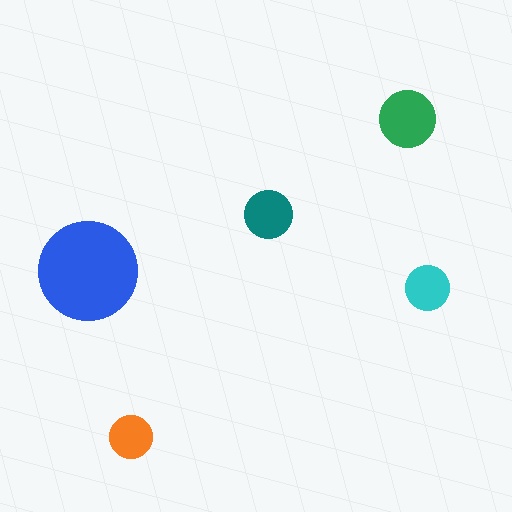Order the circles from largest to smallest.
the blue one, the green one, the teal one, the cyan one, the orange one.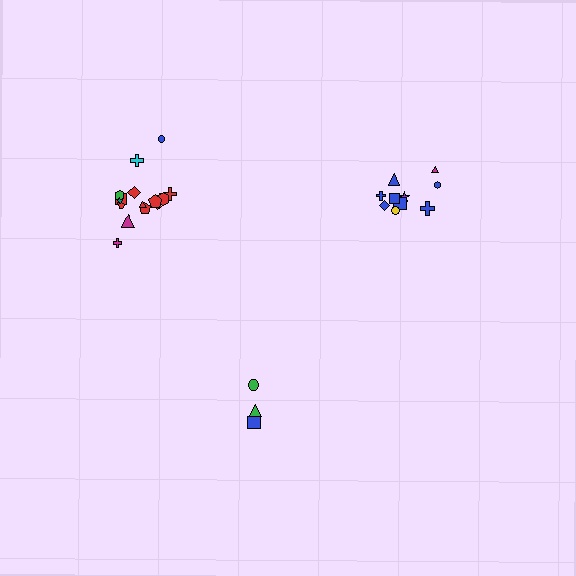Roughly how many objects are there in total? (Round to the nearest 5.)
Roughly 30 objects in total.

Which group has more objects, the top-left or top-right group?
The top-left group.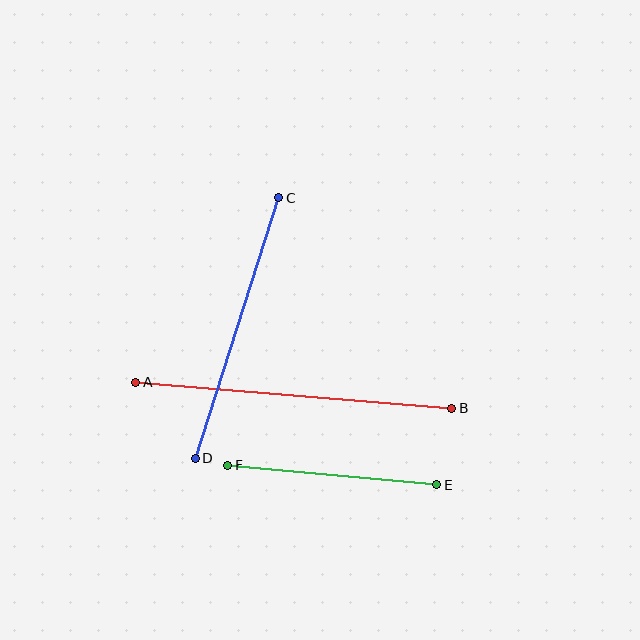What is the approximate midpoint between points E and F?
The midpoint is at approximately (332, 475) pixels.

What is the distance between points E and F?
The distance is approximately 210 pixels.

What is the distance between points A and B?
The distance is approximately 317 pixels.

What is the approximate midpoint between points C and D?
The midpoint is at approximately (237, 328) pixels.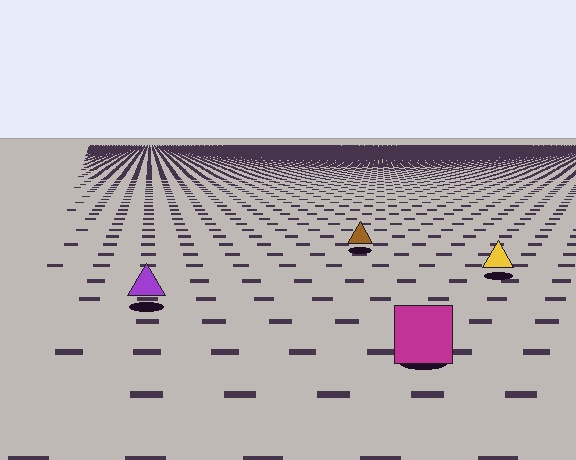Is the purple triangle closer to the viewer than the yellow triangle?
Yes. The purple triangle is closer — you can tell from the texture gradient: the ground texture is coarser near it.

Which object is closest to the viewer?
The magenta square is closest. The texture marks near it are larger and more spread out.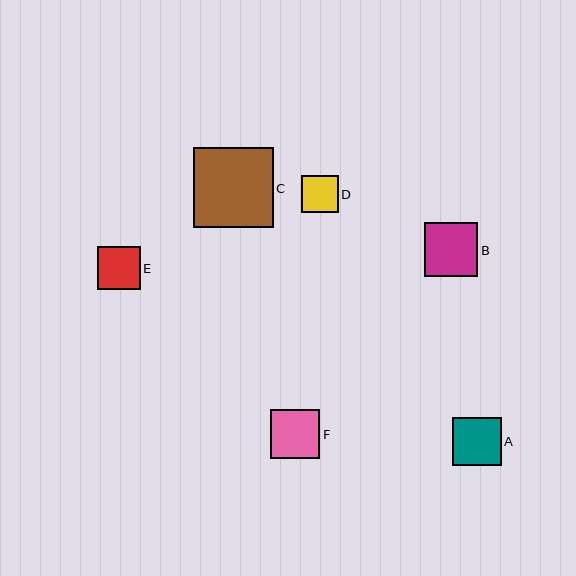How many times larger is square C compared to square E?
Square C is approximately 1.8 times the size of square E.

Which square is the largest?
Square C is the largest with a size of approximately 80 pixels.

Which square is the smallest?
Square D is the smallest with a size of approximately 37 pixels.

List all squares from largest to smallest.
From largest to smallest: C, B, F, A, E, D.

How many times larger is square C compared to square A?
Square C is approximately 1.6 times the size of square A.